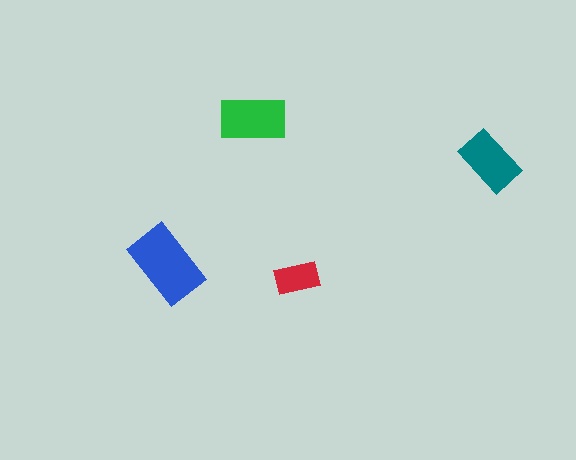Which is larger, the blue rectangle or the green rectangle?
The blue one.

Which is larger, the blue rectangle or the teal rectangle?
The blue one.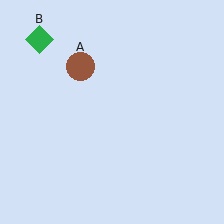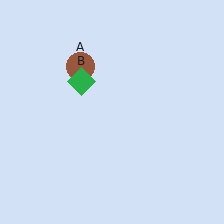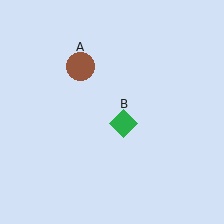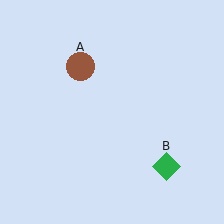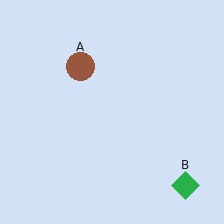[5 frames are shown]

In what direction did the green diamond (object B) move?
The green diamond (object B) moved down and to the right.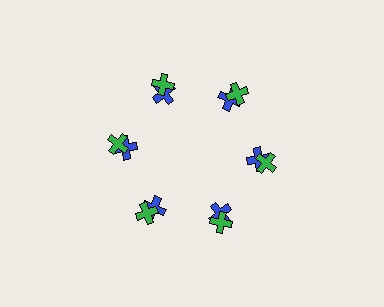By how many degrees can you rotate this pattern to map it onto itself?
The pattern maps onto itself every 60 degrees of rotation.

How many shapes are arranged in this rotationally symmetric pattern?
There are 12 shapes, arranged in 6 groups of 2.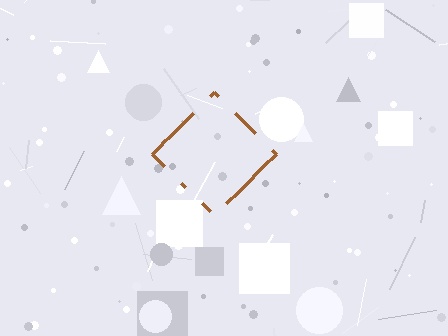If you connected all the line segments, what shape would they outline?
They would outline a diamond.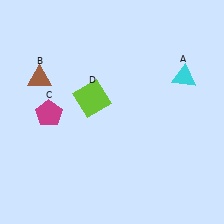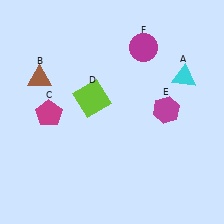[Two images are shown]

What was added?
A magenta hexagon (E), a magenta circle (F) were added in Image 2.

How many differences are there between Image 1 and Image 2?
There are 2 differences between the two images.